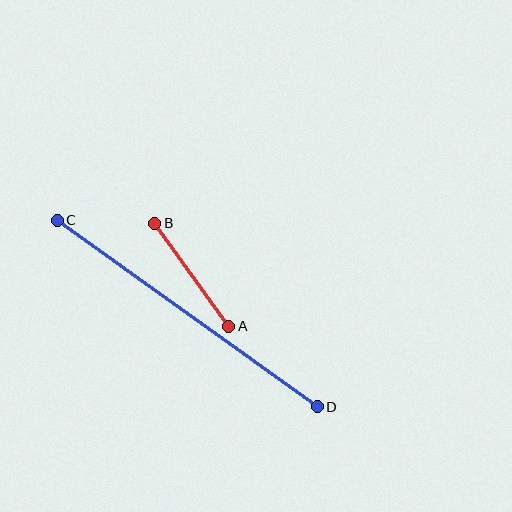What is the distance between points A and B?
The distance is approximately 127 pixels.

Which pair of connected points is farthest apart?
Points C and D are farthest apart.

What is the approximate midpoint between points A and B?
The midpoint is at approximately (192, 275) pixels.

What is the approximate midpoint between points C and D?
The midpoint is at approximately (187, 313) pixels.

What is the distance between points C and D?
The distance is approximately 320 pixels.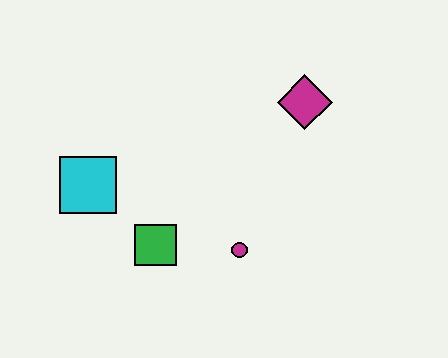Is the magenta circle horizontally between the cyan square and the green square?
No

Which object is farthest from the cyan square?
The magenta diamond is farthest from the cyan square.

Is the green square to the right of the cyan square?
Yes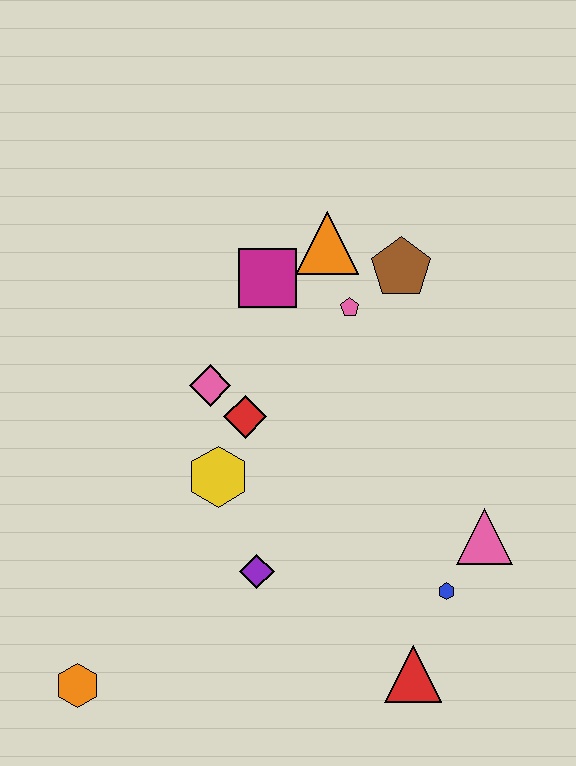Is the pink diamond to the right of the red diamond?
No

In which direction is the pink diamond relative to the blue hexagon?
The pink diamond is to the left of the blue hexagon.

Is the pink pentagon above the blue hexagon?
Yes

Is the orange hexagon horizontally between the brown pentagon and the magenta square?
No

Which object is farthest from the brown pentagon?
The orange hexagon is farthest from the brown pentagon.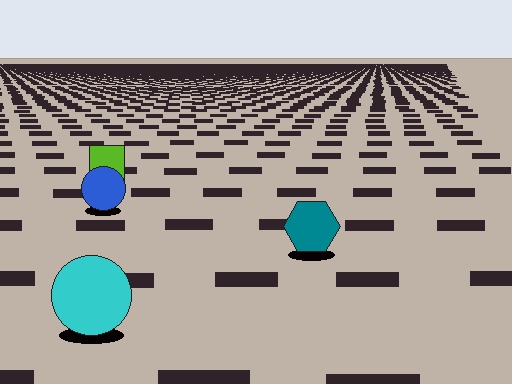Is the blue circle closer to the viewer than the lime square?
Yes. The blue circle is closer — you can tell from the texture gradient: the ground texture is coarser near it.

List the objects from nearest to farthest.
From nearest to farthest: the cyan circle, the teal hexagon, the blue circle, the lime square.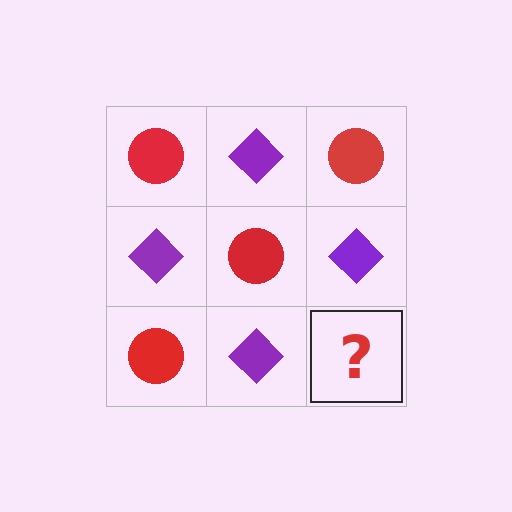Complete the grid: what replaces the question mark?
The question mark should be replaced with a red circle.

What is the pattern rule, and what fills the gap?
The rule is that it alternates red circle and purple diamond in a checkerboard pattern. The gap should be filled with a red circle.